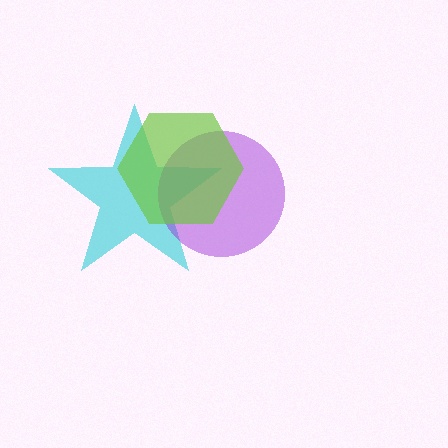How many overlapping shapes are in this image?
There are 3 overlapping shapes in the image.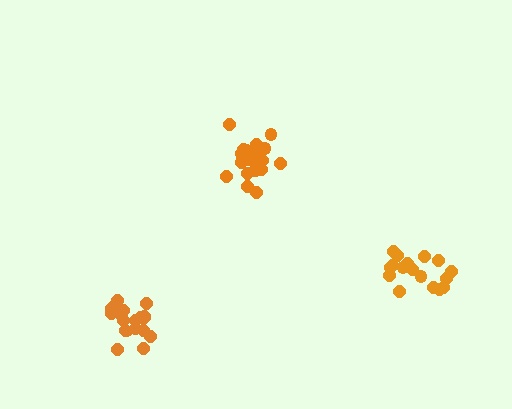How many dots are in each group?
Group 1: 20 dots, Group 2: 20 dots, Group 3: 18 dots (58 total).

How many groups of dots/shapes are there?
There are 3 groups.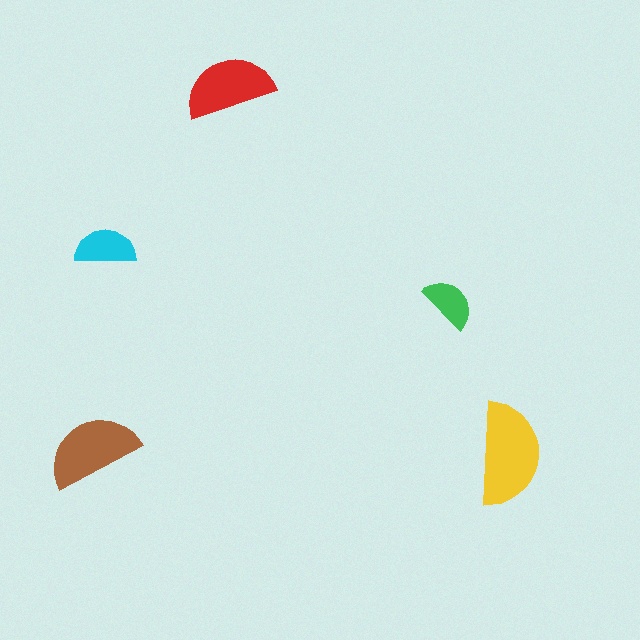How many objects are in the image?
There are 5 objects in the image.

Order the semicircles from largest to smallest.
the yellow one, the brown one, the red one, the cyan one, the green one.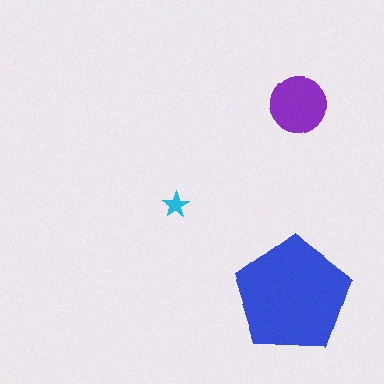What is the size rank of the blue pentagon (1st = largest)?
1st.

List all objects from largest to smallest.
The blue pentagon, the purple circle, the cyan star.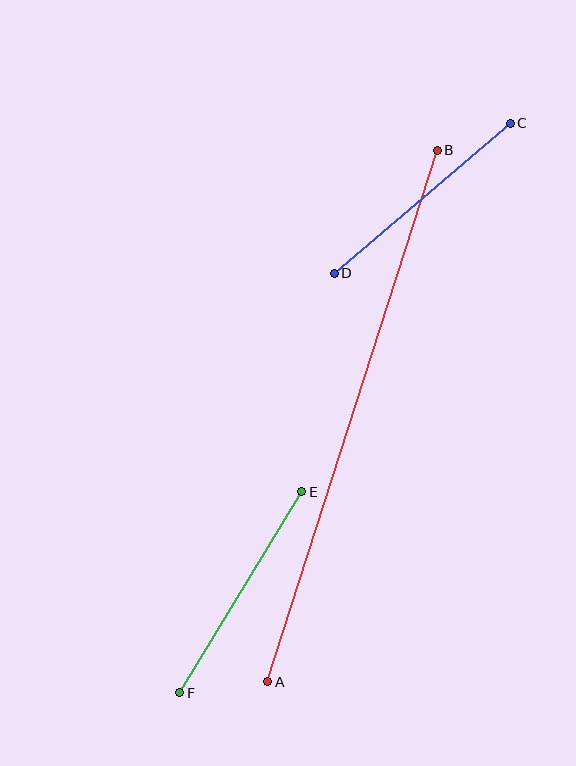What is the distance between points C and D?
The distance is approximately 231 pixels.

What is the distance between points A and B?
The distance is approximately 558 pixels.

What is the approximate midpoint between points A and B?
The midpoint is at approximately (353, 416) pixels.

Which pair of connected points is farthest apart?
Points A and B are farthest apart.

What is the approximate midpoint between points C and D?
The midpoint is at approximately (422, 198) pixels.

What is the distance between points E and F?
The distance is approximately 235 pixels.